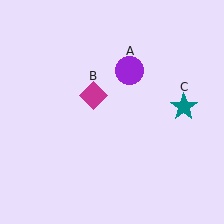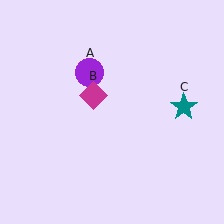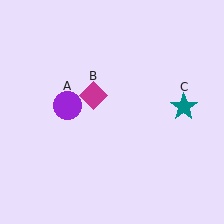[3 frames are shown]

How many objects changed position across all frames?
1 object changed position: purple circle (object A).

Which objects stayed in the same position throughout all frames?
Magenta diamond (object B) and teal star (object C) remained stationary.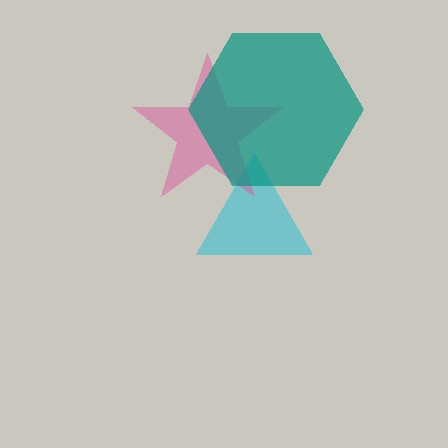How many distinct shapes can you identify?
There are 3 distinct shapes: a cyan triangle, a pink star, a teal hexagon.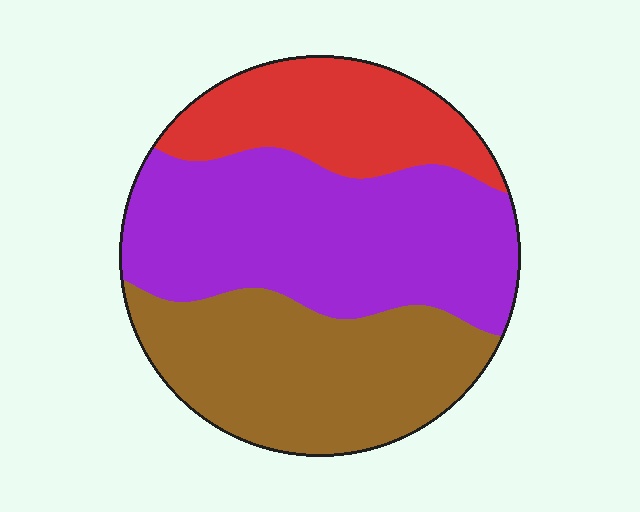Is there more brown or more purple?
Purple.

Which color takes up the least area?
Red, at roughly 20%.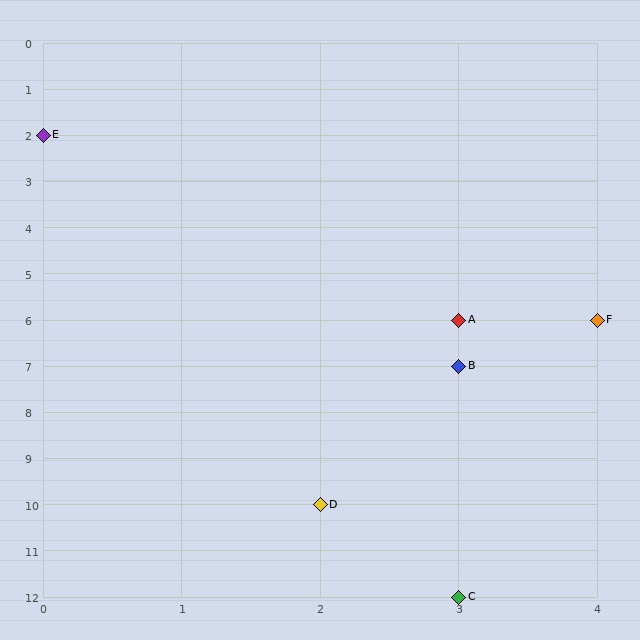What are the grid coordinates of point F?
Point F is at grid coordinates (4, 6).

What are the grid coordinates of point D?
Point D is at grid coordinates (2, 10).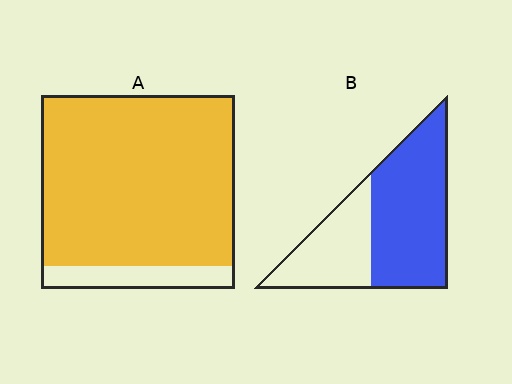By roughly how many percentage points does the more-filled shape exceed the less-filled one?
By roughly 25 percentage points (A over B).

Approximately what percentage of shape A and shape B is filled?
A is approximately 90% and B is approximately 65%.